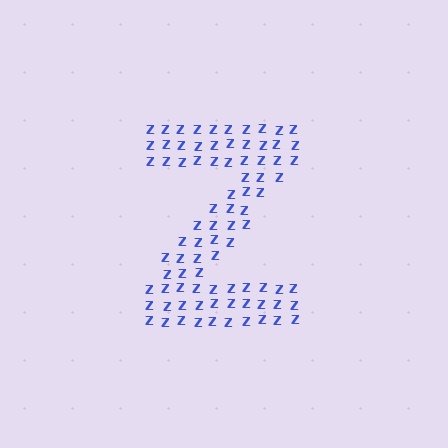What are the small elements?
The small elements are letter Z's.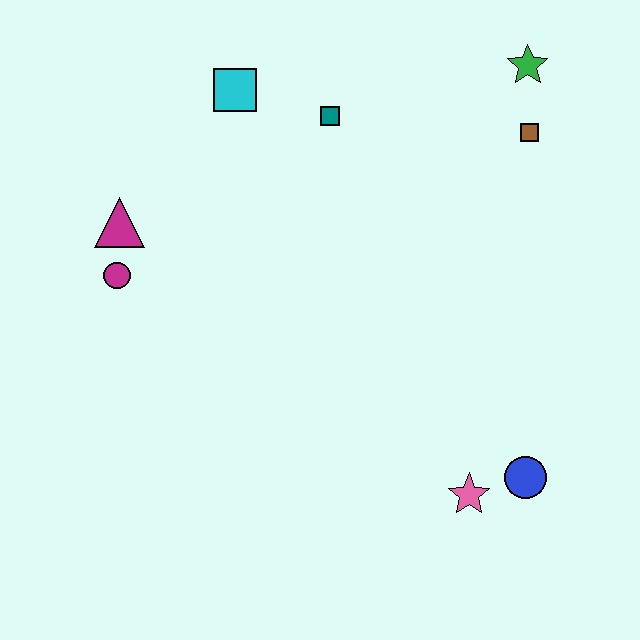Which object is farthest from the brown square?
The magenta circle is farthest from the brown square.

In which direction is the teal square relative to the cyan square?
The teal square is to the right of the cyan square.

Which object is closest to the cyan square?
The teal square is closest to the cyan square.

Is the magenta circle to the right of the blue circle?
No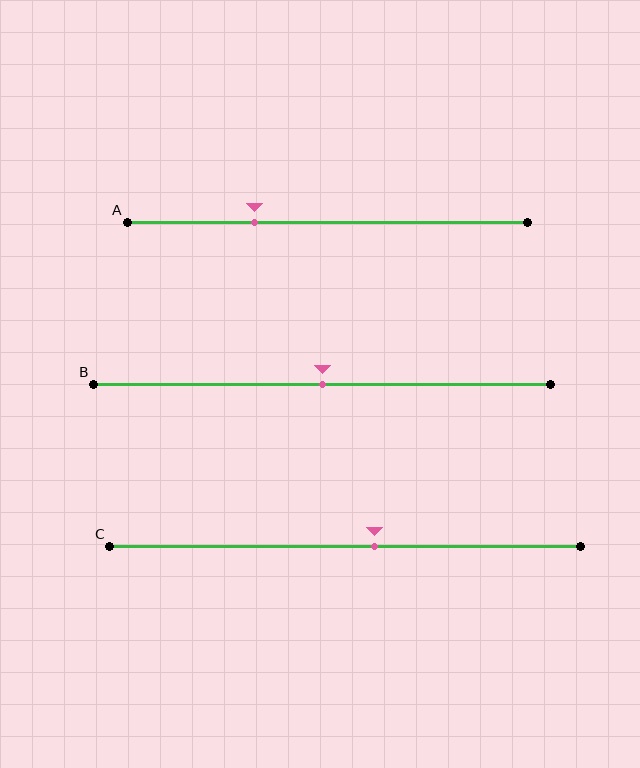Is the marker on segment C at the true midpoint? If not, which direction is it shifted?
No, the marker on segment C is shifted to the right by about 6% of the segment length.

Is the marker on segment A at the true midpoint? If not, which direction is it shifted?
No, the marker on segment A is shifted to the left by about 18% of the segment length.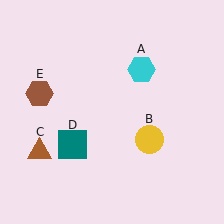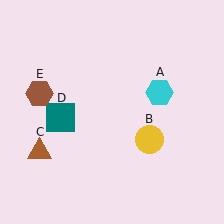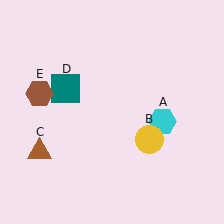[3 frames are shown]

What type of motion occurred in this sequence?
The cyan hexagon (object A), teal square (object D) rotated clockwise around the center of the scene.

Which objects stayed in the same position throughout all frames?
Yellow circle (object B) and brown triangle (object C) and brown hexagon (object E) remained stationary.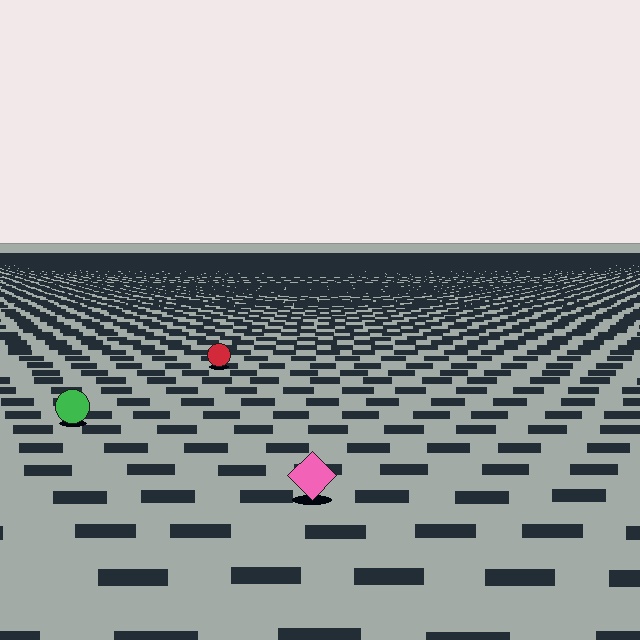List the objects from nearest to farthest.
From nearest to farthest: the pink diamond, the green circle, the red circle.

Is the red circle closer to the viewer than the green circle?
No. The green circle is closer — you can tell from the texture gradient: the ground texture is coarser near it.